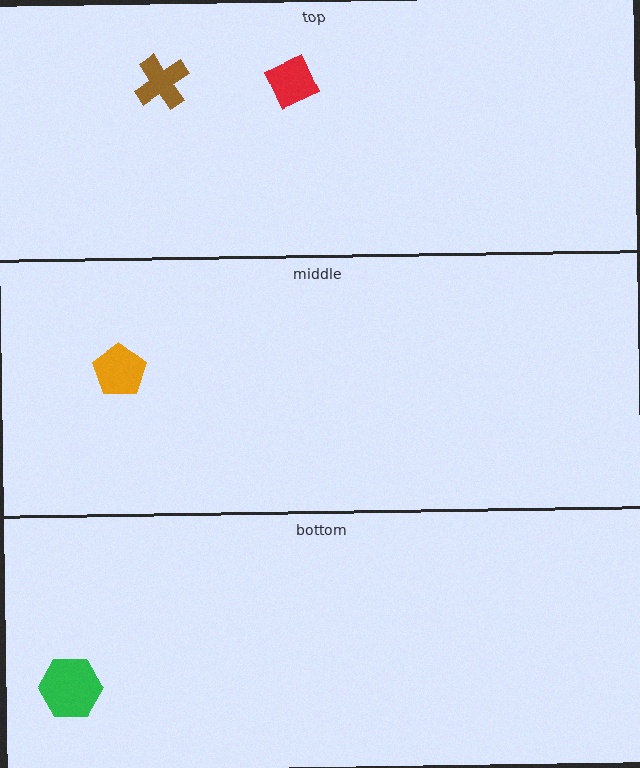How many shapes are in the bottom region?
1.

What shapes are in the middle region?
The orange pentagon.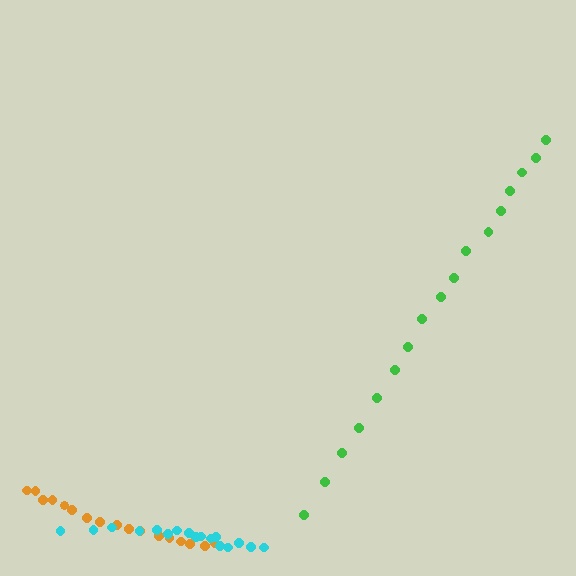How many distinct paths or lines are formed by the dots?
There are 3 distinct paths.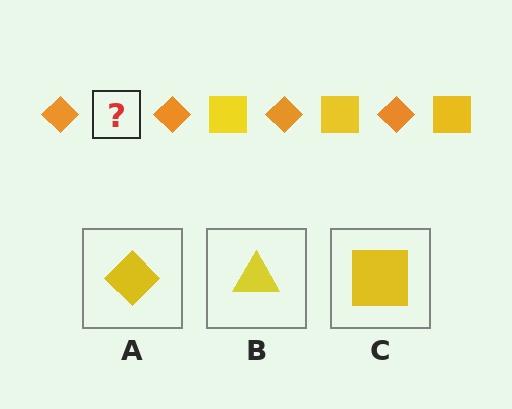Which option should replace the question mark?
Option C.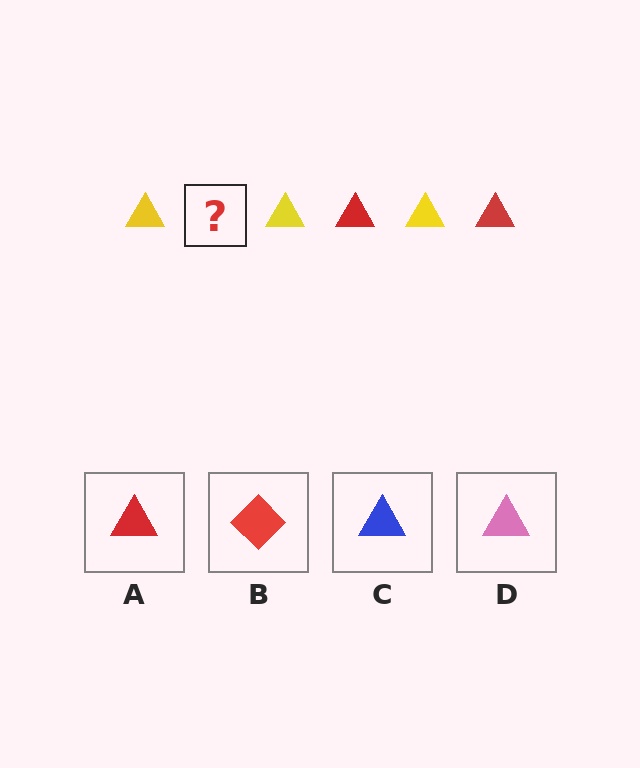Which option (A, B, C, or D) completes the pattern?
A.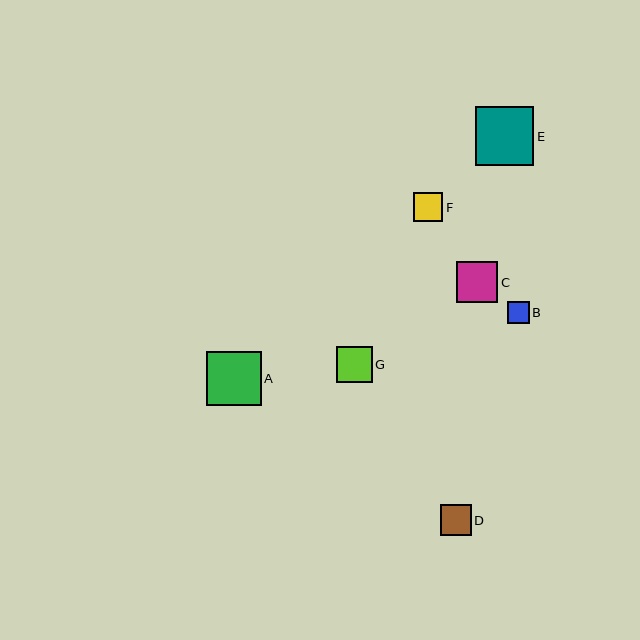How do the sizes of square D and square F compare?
Square D and square F are approximately the same size.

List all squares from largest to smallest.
From largest to smallest: E, A, C, G, D, F, B.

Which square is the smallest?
Square B is the smallest with a size of approximately 22 pixels.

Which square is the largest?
Square E is the largest with a size of approximately 59 pixels.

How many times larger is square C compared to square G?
Square C is approximately 1.2 times the size of square G.